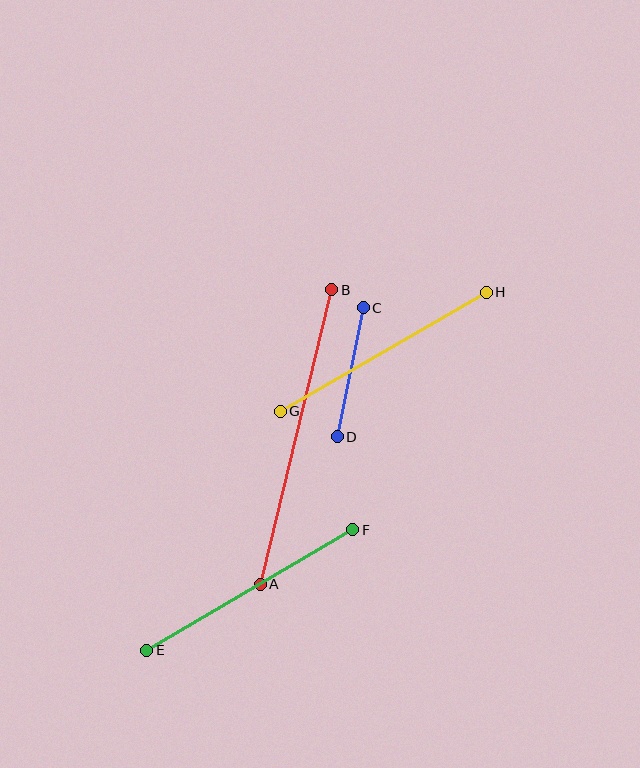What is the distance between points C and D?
The distance is approximately 132 pixels.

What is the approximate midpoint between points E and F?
The midpoint is at approximately (250, 590) pixels.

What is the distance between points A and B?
The distance is approximately 303 pixels.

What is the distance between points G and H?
The distance is approximately 238 pixels.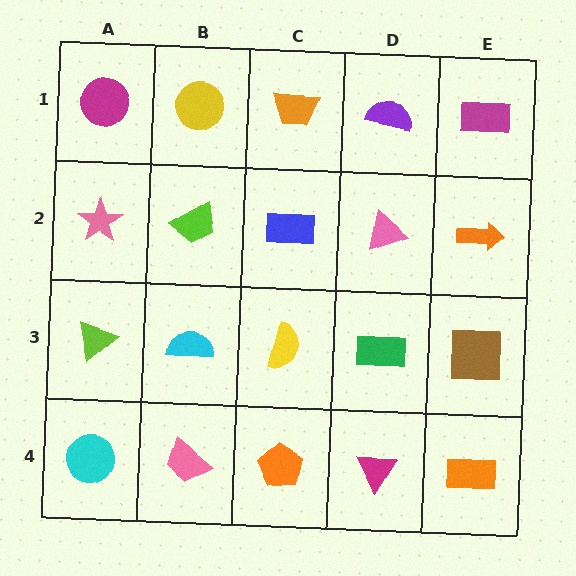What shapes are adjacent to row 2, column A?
A magenta circle (row 1, column A), a lime triangle (row 3, column A), a lime trapezoid (row 2, column B).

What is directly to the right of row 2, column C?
A pink triangle.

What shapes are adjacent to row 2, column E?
A magenta rectangle (row 1, column E), a brown square (row 3, column E), a pink triangle (row 2, column D).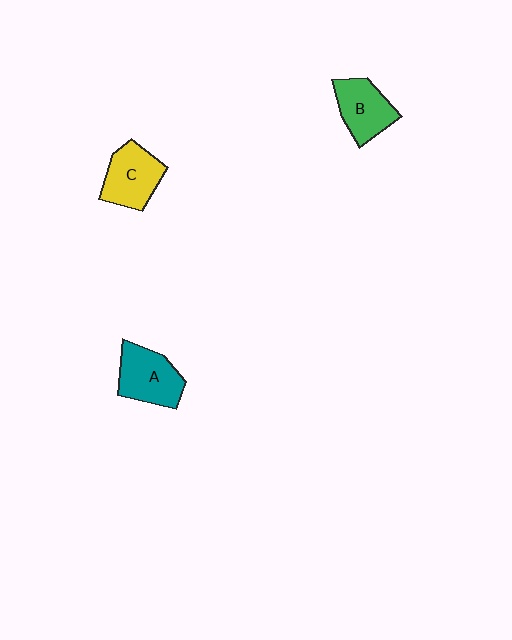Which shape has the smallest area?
Shape B (green).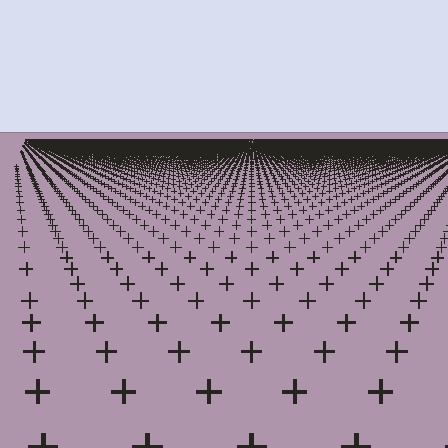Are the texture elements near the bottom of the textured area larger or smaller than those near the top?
Larger. Near the bottom, elements are closer to the viewer and appear at a bigger on-screen size.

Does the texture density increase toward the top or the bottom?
Density increases toward the top.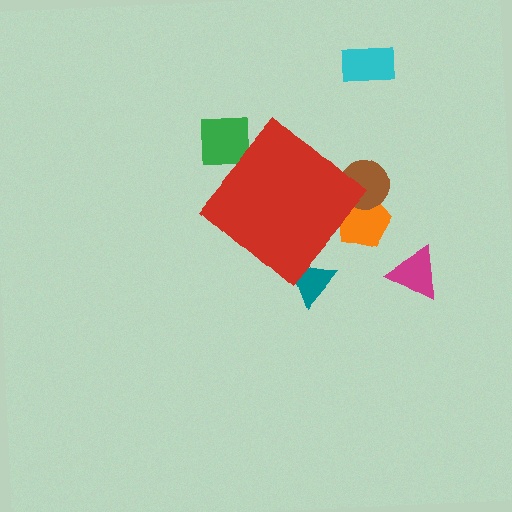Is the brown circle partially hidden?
Yes, the brown circle is partially hidden behind the red diamond.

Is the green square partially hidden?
Yes, the green square is partially hidden behind the red diamond.